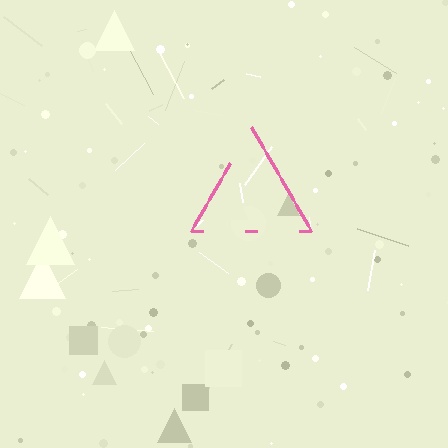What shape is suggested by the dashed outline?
The dashed outline suggests a triangle.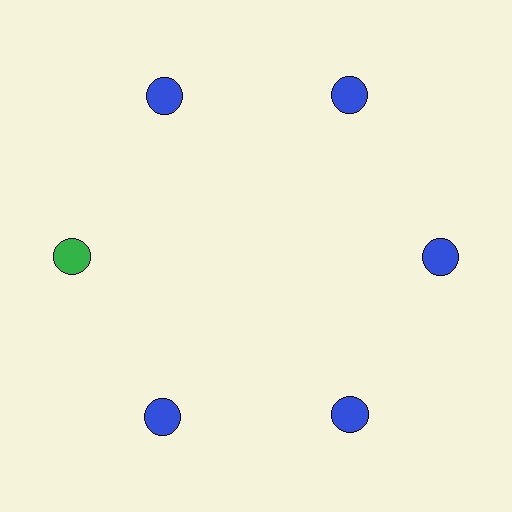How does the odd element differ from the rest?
It has a different color: green instead of blue.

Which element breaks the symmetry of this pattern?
The green circle at roughly the 9 o'clock position breaks the symmetry. All other shapes are blue circles.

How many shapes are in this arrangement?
There are 6 shapes arranged in a ring pattern.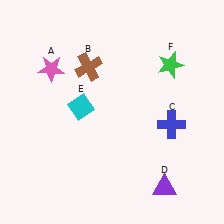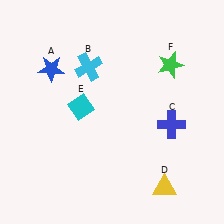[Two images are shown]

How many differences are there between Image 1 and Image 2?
There are 3 differences between the two images.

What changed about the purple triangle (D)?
In Image 1, D is purple. In Image 2, it changed to yellow.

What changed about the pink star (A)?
In Image 1, A is pink. In Image 2, it changed to blue.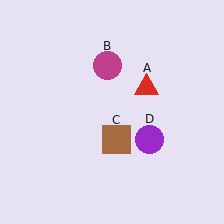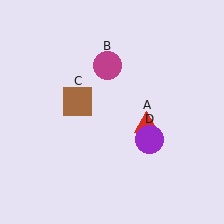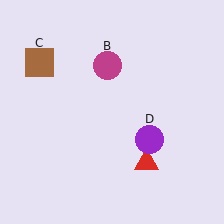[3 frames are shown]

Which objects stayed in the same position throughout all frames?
Magenta circle (object B) and purple circle (object D) remained stationary.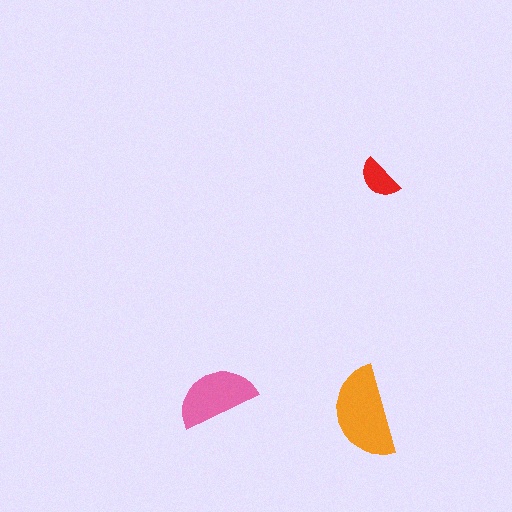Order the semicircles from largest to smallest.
the orange one, the pink one, the red one.